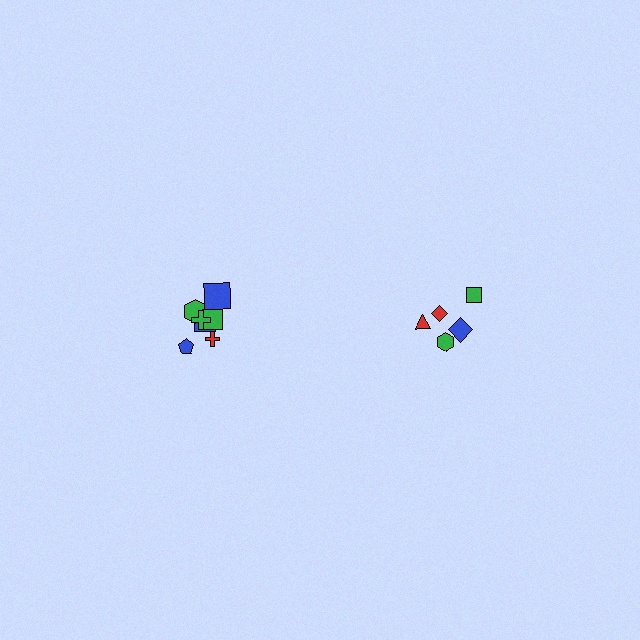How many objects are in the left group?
There are 7 objects.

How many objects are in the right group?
There are 5 objects.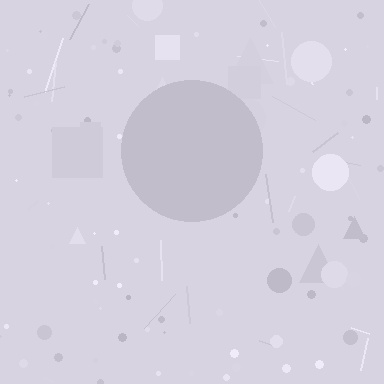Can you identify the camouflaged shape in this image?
The camouflaged shape is a circle.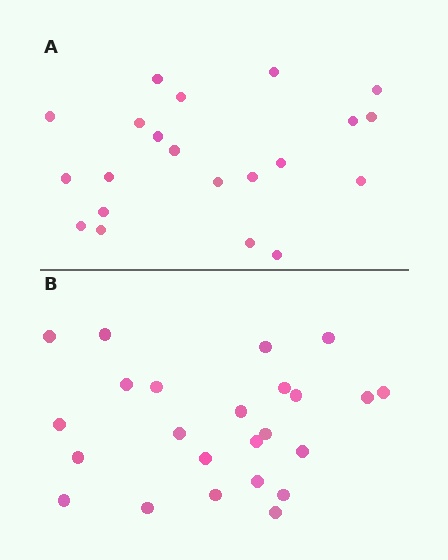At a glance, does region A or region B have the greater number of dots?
Region B (the bottom region) has more dots.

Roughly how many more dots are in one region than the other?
Region B has just a few more — roughly 2 or 3 more dots than region A.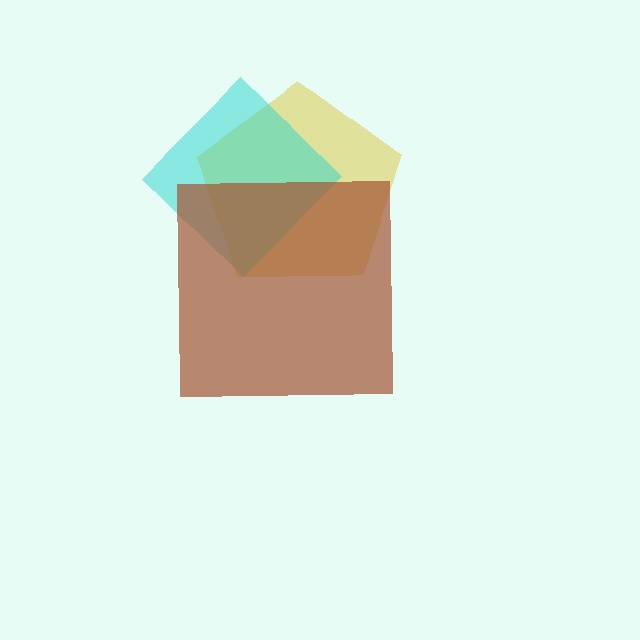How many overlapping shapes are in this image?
There are 3 overlapping shapes in the image.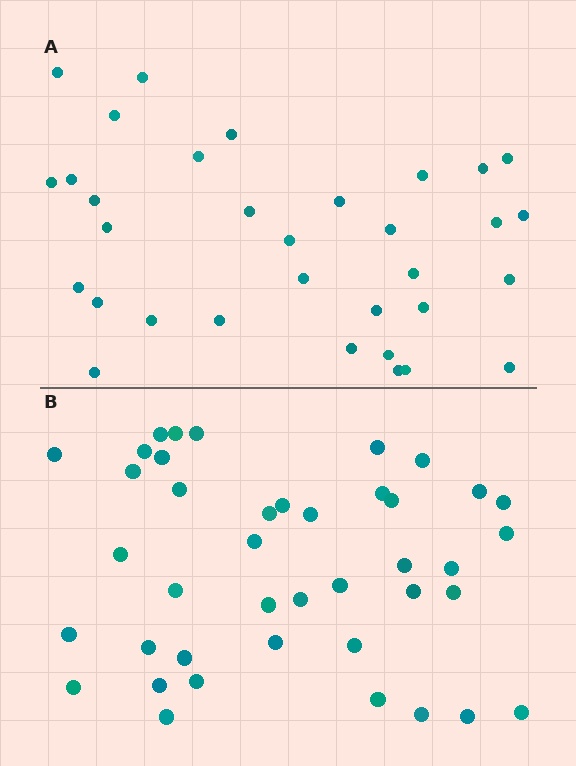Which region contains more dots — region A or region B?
Region B (the bottom region) has more dots.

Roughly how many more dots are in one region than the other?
Region B has roughly 8 or so more dots than region A.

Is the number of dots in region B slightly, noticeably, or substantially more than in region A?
Region B has only slightly more — the two regions are fairly close. The ratio is roughly 1.2 to 1.